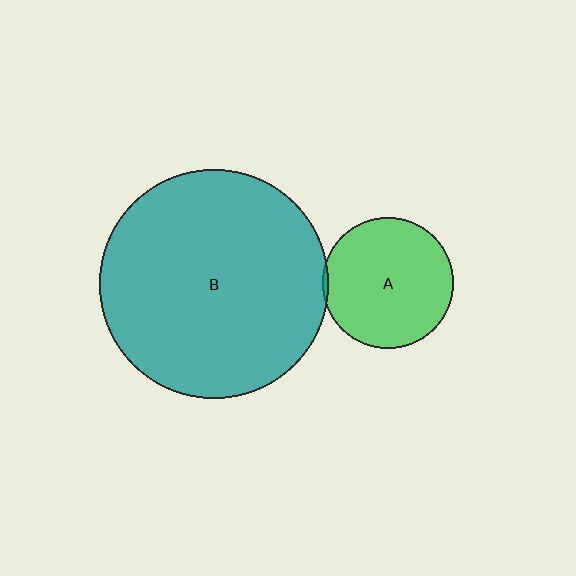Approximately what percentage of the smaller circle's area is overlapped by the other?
Approximately 5%.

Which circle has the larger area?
Circle B (teal).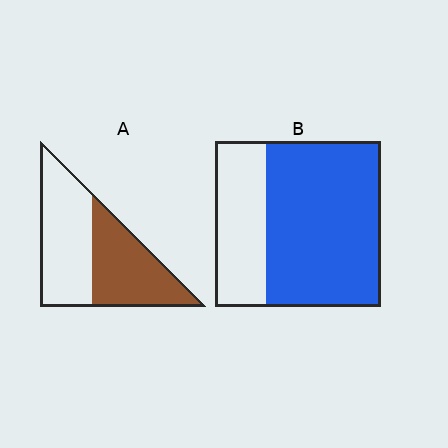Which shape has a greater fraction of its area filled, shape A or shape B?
Shape B.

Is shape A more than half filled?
Roughly half.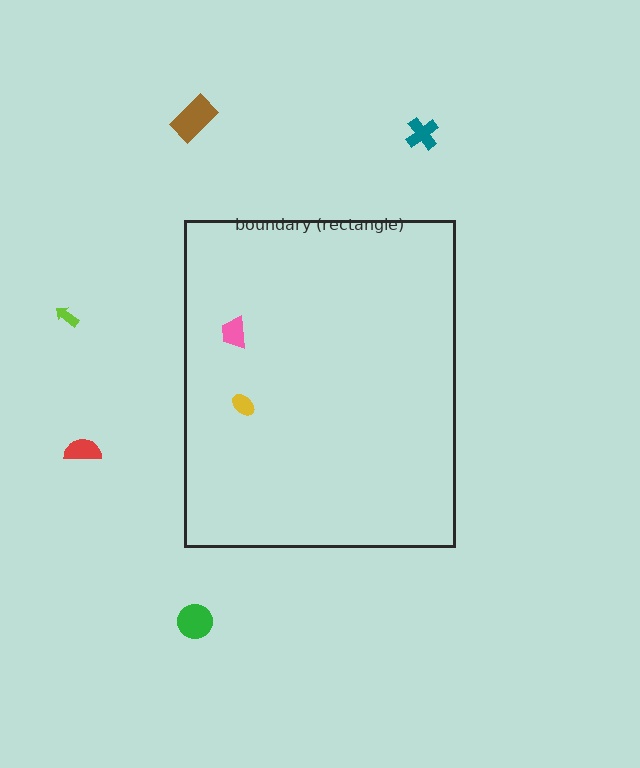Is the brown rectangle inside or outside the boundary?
Outside.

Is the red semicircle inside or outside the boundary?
Outside.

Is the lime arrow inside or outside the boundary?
Outside.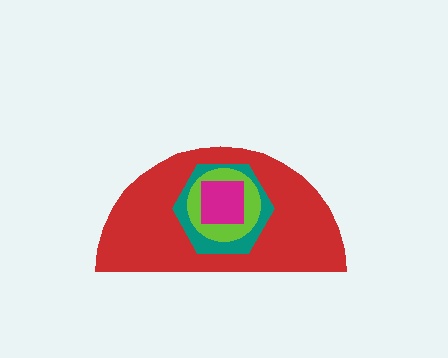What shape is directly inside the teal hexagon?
The lime circle.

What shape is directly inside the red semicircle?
The teal hexagon.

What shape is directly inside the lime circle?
The magenta square.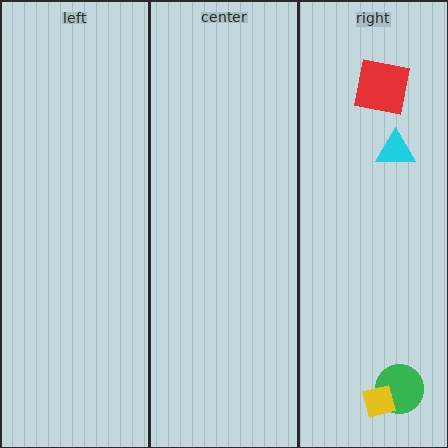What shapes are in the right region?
The cyan triangle, the red square, the green circle, the yellow diamond.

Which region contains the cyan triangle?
The right region.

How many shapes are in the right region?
4.